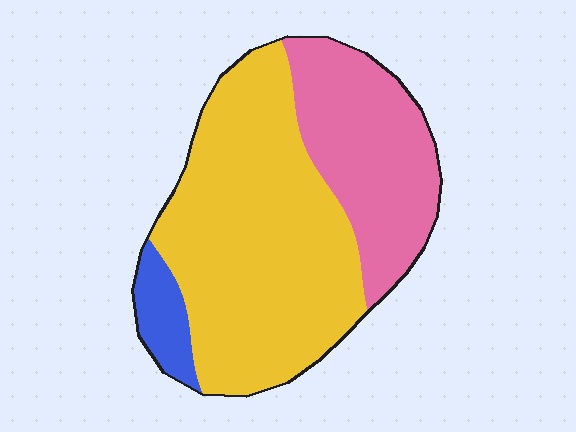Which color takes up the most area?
Yellow, at roughly 60%.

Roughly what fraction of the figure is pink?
Pink covers 31% of the figure.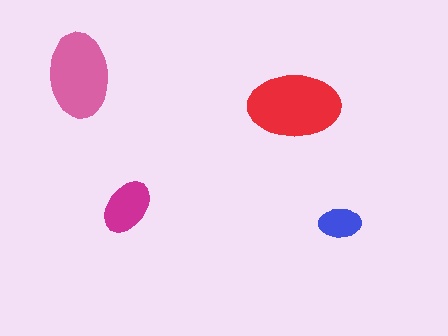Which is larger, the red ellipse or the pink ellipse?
The red one.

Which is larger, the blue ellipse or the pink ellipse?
The pink one.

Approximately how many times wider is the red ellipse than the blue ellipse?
About 2 times wider.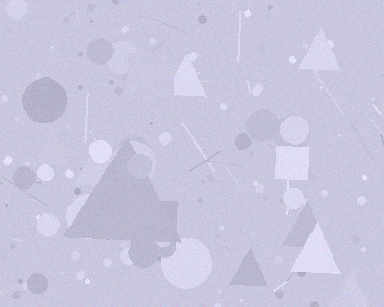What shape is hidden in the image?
A triangle is hidden in the image.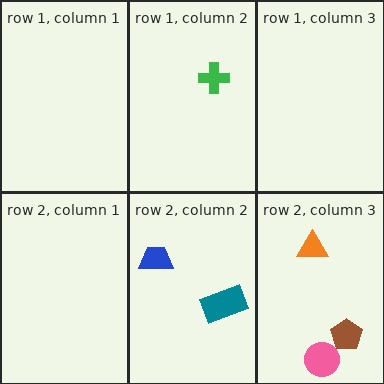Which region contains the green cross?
The row 1, column 2 region.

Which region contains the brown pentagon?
The row 2, column 3 region.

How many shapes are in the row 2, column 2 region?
2.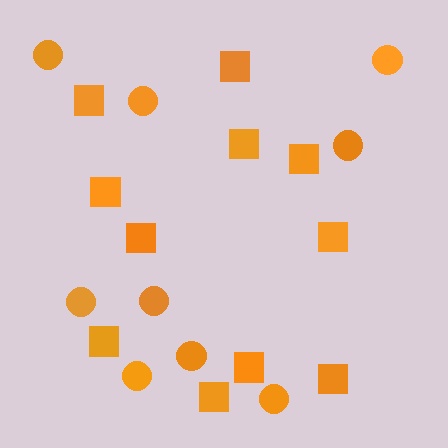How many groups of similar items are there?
There are 2 groups: one group of circles (9) and one group of squares (11).